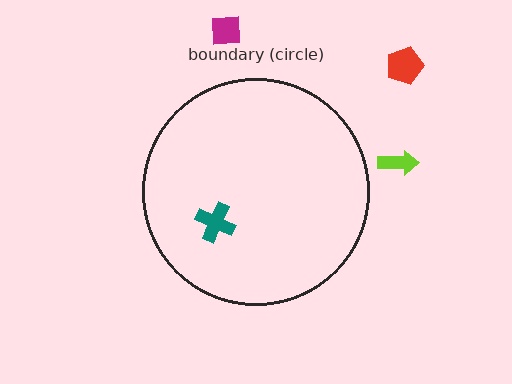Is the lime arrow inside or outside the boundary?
Outside.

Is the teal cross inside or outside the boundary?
Inside.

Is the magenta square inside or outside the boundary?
Outside.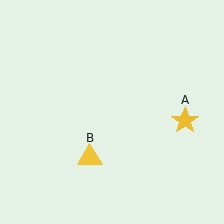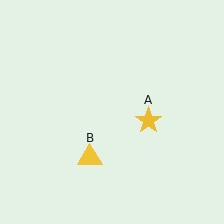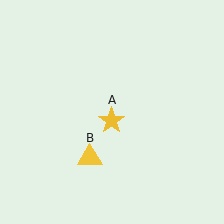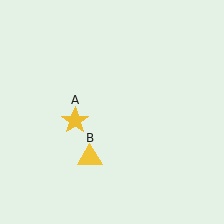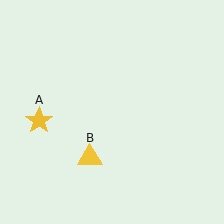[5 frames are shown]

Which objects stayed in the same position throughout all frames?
Yellow triangle (object B) remained stationary.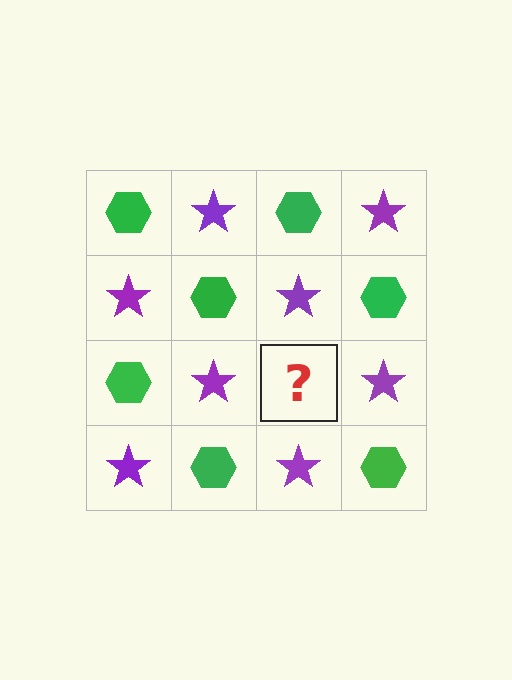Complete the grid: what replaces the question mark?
The question mark should be replaced with a green hexagon.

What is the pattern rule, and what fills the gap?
The rule is that it alternates green hexagon and purple star in a checkerboard pattern. The gap should be filled with a green hexagon.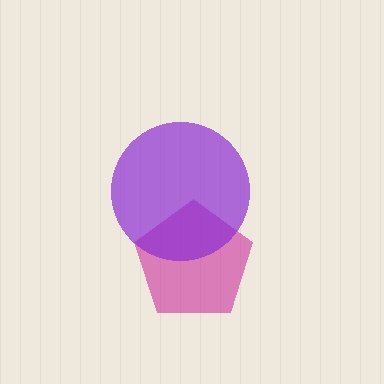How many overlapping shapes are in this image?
There are 2 overlapping shapes in the image.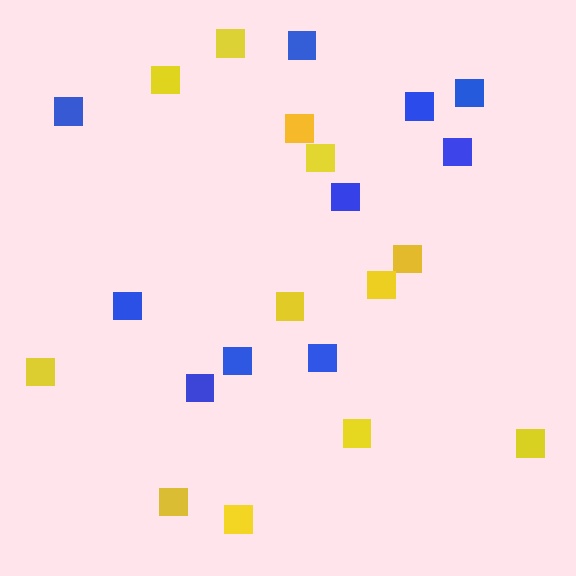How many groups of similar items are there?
There are 2 groups: one group of blue squares (10) and one group of yellow squares (12).